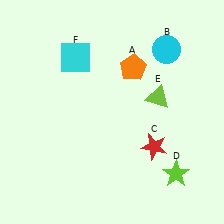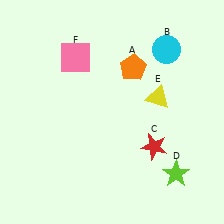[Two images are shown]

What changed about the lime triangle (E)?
In Image 1, E is lime. In Image 2, it changed to yellow.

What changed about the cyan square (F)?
In Image 1, F is cyan. In Image 2, it changed to pink.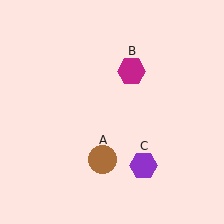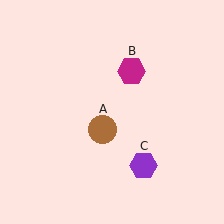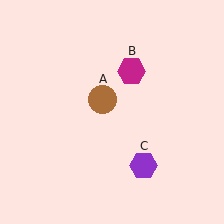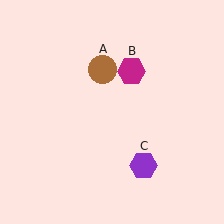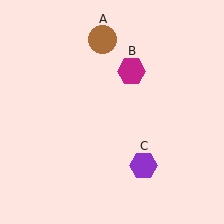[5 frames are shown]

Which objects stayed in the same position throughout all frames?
Magenta hexagon (object B) and purple hexagon (object C) remained stationary.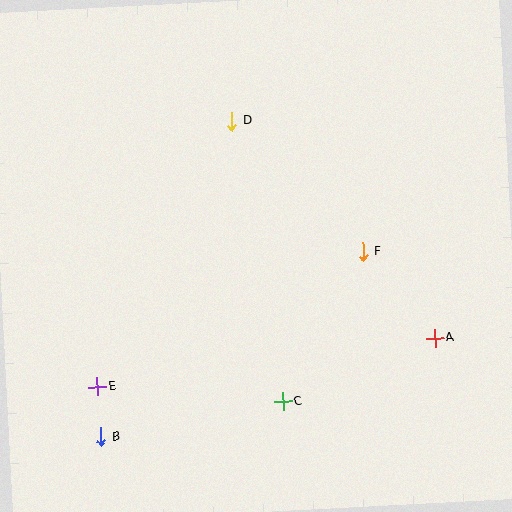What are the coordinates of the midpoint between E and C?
The midpoint between E and C is at (190, 394).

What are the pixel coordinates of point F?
Point F is at (363, 252).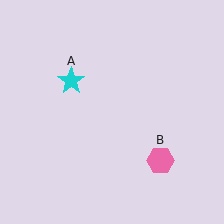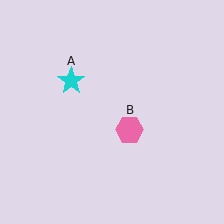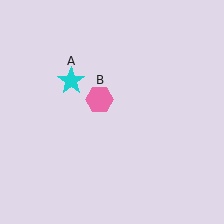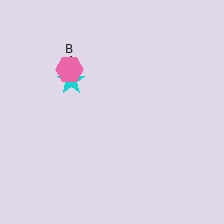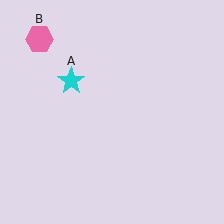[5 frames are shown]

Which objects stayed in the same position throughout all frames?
Cyan star (object A) remained stationary.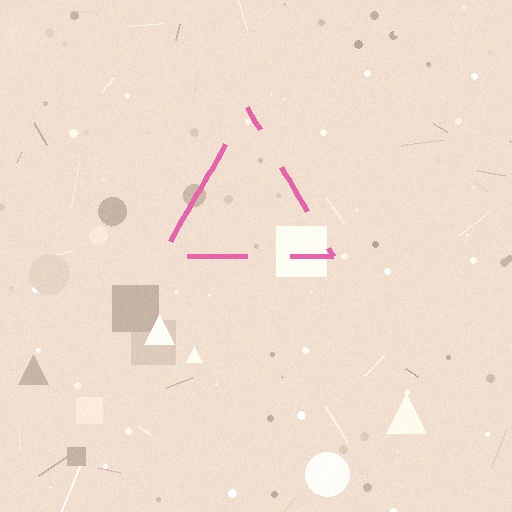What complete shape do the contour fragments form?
The contour fragments form a triangle.